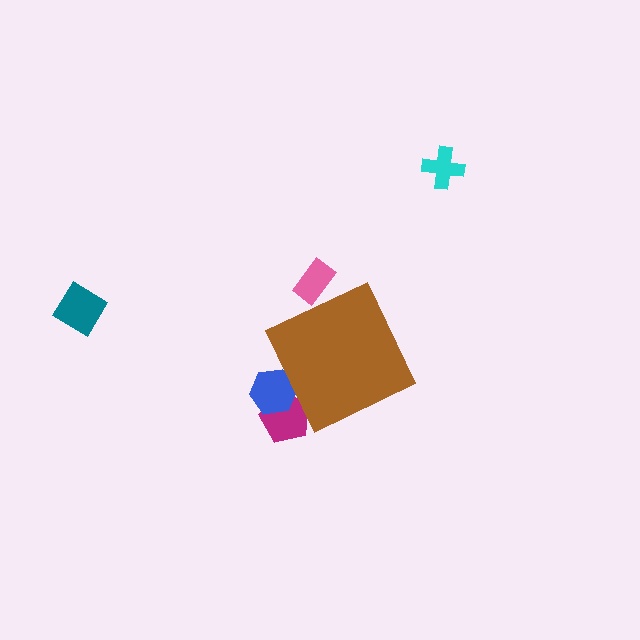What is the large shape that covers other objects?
A brown diamond.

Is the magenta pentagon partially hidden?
Yes, the magenta pentagon is partially hidden behind the brown diamond.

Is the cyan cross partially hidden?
No, the cyan cross is fully visible.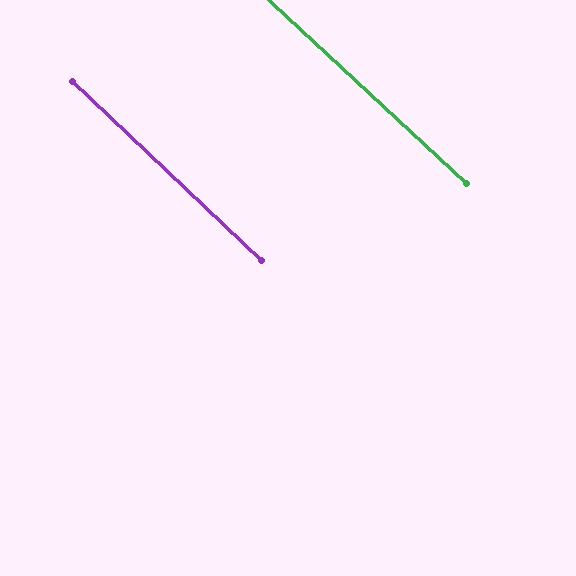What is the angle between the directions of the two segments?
Approximately 0 degrees.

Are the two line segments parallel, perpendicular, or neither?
Parallel — their directions differ by only 0.4°.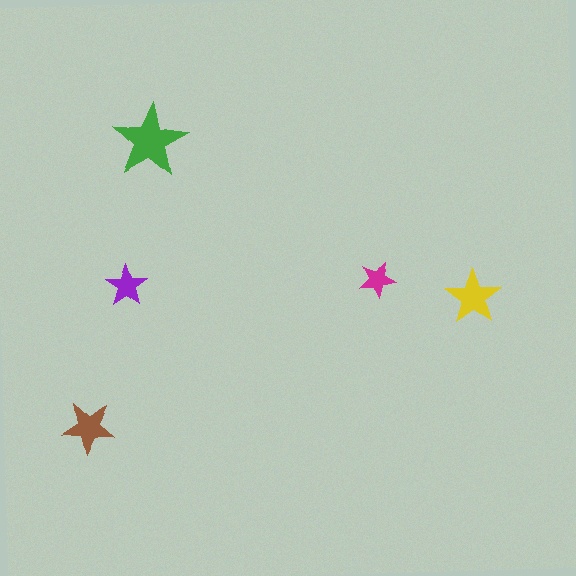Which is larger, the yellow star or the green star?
The green one.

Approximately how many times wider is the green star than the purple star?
About 2 times wider.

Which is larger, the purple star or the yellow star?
The yellow one.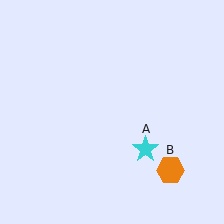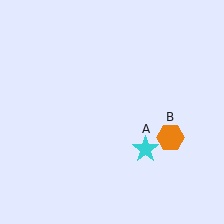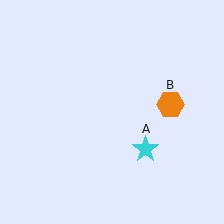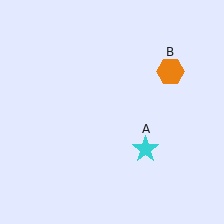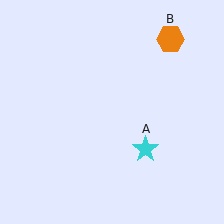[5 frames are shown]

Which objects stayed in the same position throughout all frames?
Cyan star (object A) remained stationary.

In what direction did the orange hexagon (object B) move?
The orange hexagon (object B) moved up.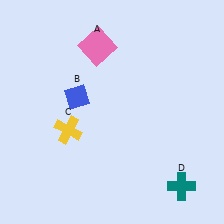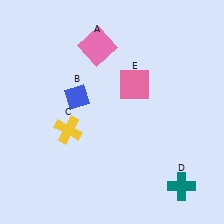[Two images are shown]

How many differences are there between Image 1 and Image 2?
There is 1 difference between the two images.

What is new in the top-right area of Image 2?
A pink square (E) was added in the top-right area of Image 2.